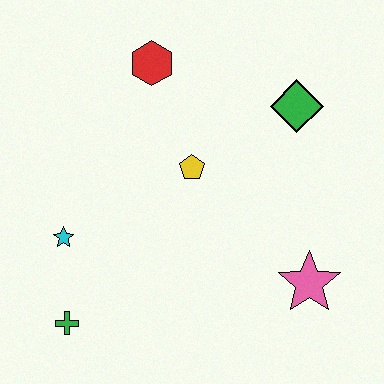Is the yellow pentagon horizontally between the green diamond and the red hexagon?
Yes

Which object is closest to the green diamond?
The yellow pentagon is closest to the green diamond.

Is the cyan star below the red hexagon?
Yes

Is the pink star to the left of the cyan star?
No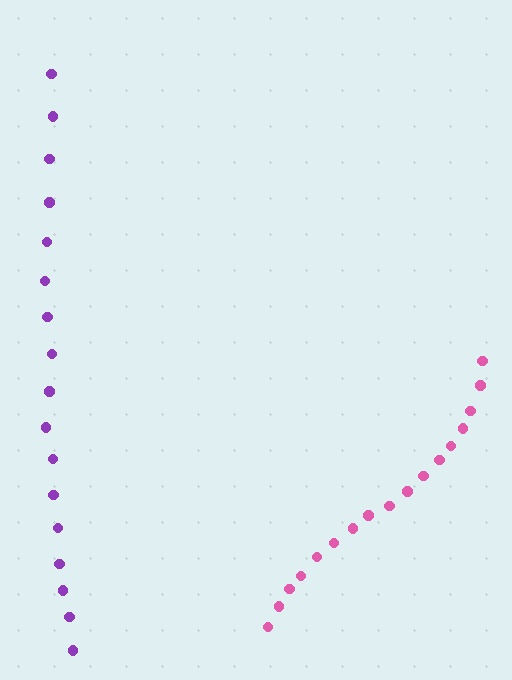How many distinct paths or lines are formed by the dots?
There are 2 distinct paths.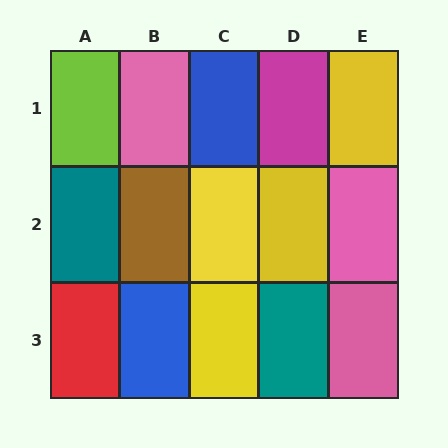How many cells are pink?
3 cells are pink.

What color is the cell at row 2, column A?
Teal.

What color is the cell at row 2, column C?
Yellow.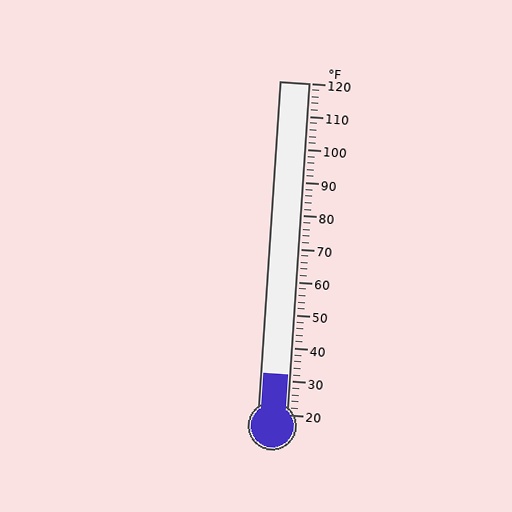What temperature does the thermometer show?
The thermometer shows approximately 32°F.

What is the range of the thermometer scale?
The thermometer scale ranges from 20°F to 120°F.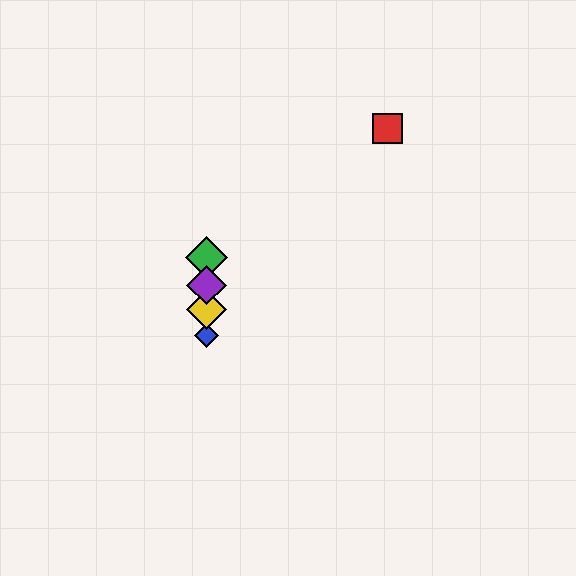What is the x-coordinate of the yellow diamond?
The yellow diamond is at x≈206.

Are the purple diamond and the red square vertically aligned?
No, the purple diamond is at x≈206 and the red square is at x≈387.